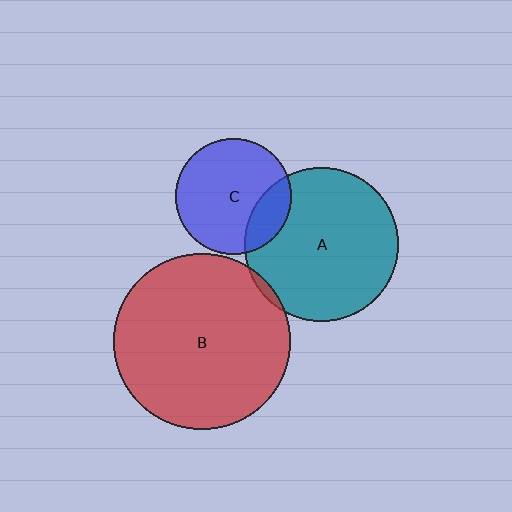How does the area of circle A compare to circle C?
Approximately 1.8 times.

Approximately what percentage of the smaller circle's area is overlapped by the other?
Approximately 20%.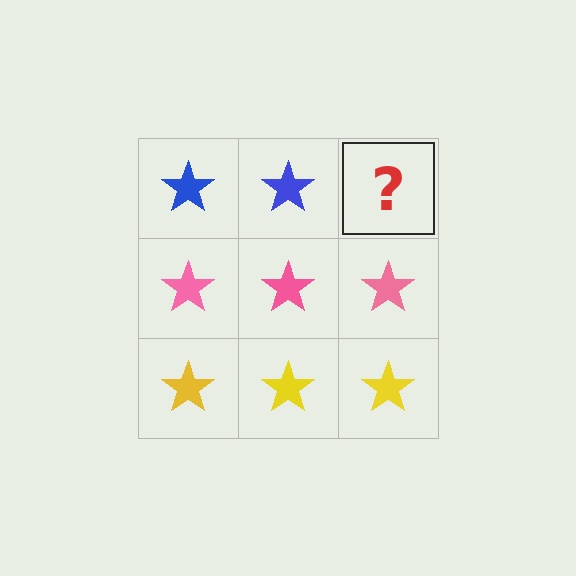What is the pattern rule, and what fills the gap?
The rule is that each row has a consistent color. The gap should be filled with a blue star.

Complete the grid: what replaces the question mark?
The question mark should be replaced with a blue star.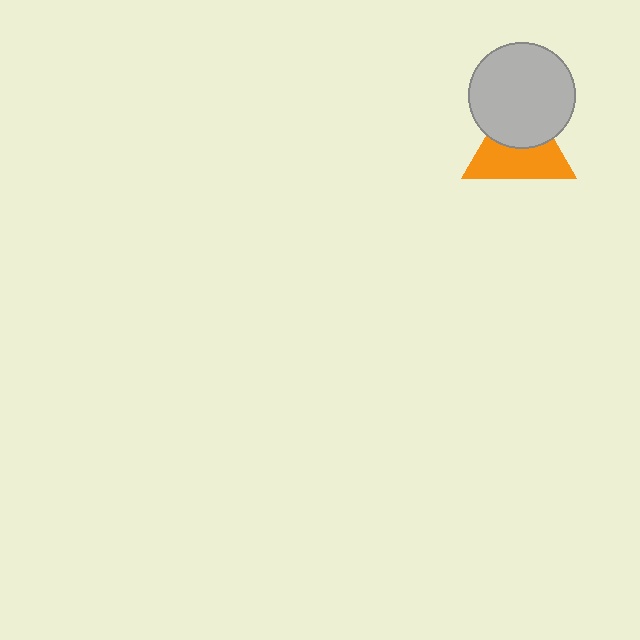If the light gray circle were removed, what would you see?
You would see the complete orange triangle.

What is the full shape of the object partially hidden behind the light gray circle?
The partially hidden object is an orange triangle.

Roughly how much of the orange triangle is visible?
About half of it is visible (roughly 57%).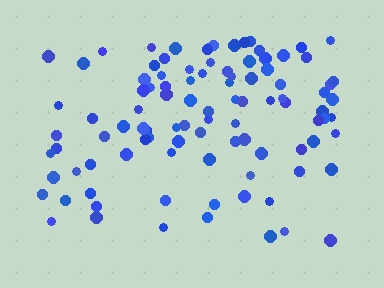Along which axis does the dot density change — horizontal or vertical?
Vertical.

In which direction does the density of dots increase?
From bottom to top, with the top side densest.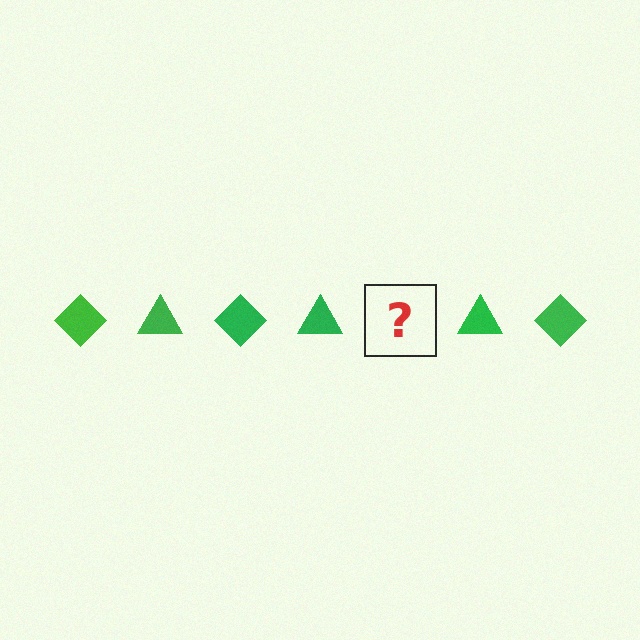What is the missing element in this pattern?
The missing element is a green diamond.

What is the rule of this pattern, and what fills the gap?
The rule is that the pattern cycles through diamond, triangle shapes in green. The gap should be filled with a green diamond.